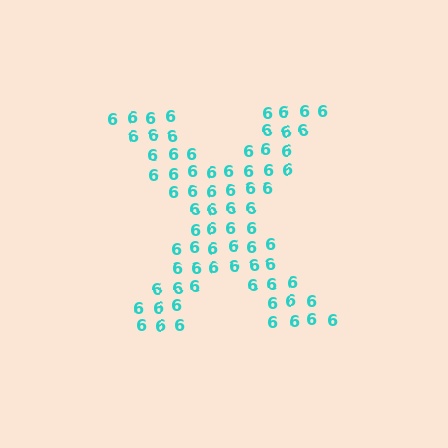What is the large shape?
The large shape is the letter X.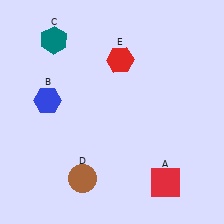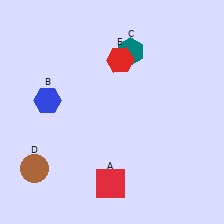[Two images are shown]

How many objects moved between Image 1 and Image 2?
3 objects moved between the two images.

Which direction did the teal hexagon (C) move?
The teal hexagon (C) moved right.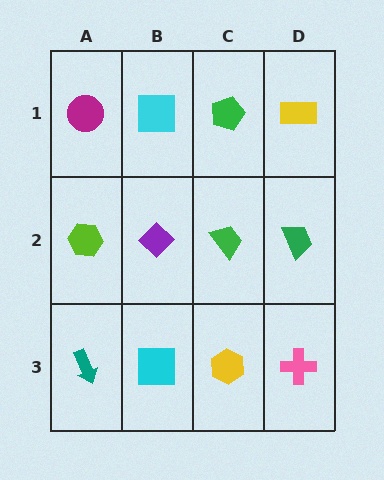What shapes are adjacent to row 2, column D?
A yellow rectangle (row 1, column D), a pink cross (row 3, column D), a green trapezoid (row 2, column C).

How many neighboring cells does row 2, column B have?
4.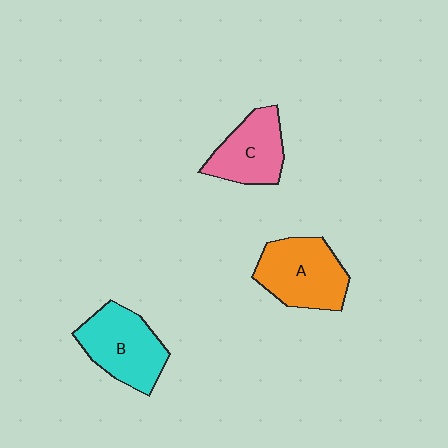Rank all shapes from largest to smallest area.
From largest to smallest: A (orange), B (cyan), C (pink).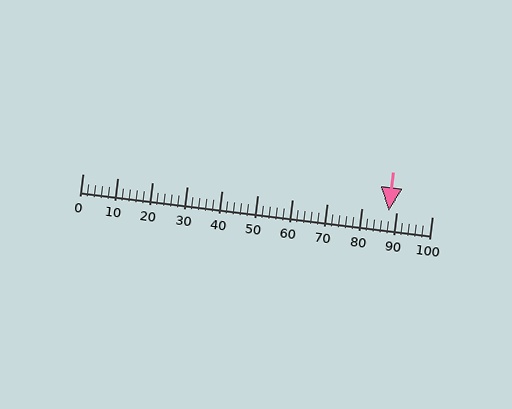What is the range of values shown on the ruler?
The ruler shows values from 0 to 100.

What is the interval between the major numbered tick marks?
The major tick marks are spaced 10 units apart.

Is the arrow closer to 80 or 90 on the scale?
The arrow is closer to 90.